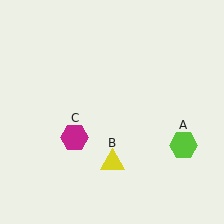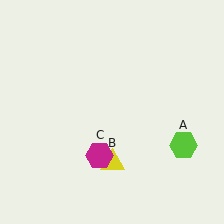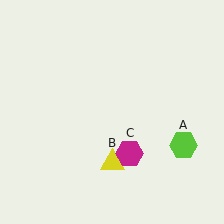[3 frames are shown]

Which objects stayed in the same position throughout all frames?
Lime hexagon (object A) and yellow triangle (object B) remained stationary.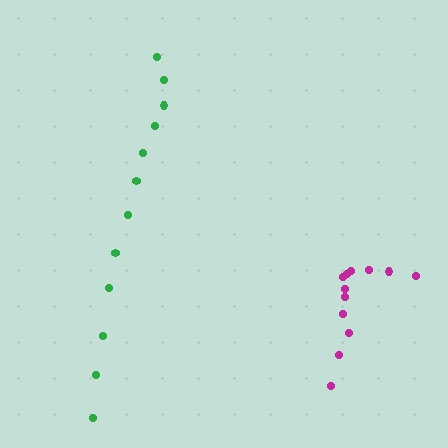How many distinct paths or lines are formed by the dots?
There are 2 distinct paths.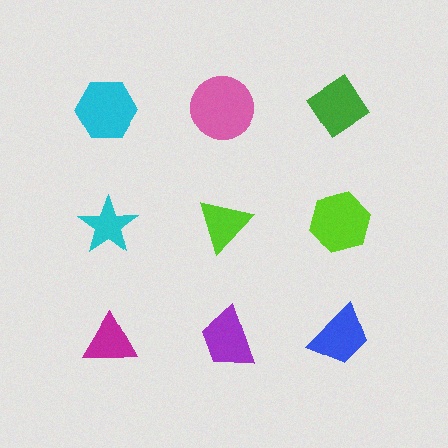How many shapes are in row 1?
3 shapes.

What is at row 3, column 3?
A blue trapezoid.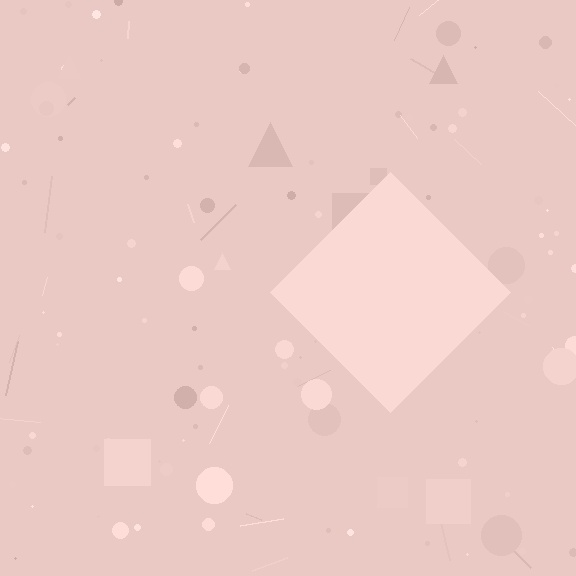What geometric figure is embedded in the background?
A diamond is embedded in the background.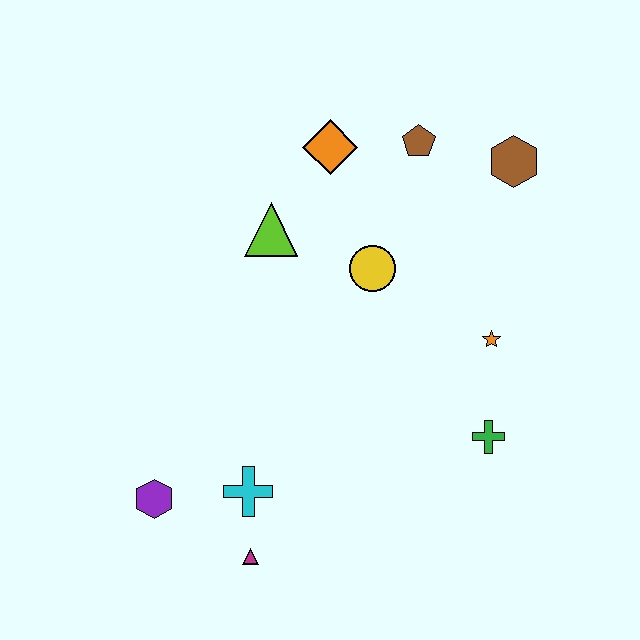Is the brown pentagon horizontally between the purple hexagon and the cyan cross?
No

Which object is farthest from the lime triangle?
The magenta triangle is farthest from the lime triangle.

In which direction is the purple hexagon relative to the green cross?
The purple hexagon is to the left of the green cross.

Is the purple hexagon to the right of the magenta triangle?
No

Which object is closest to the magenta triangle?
The cyan cross is closest to the magenta triangle.